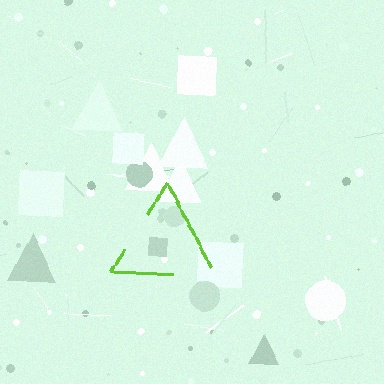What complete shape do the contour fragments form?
The contour fragments form a triangle.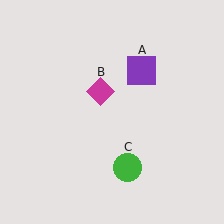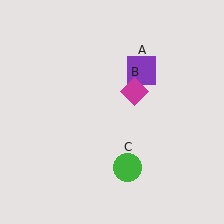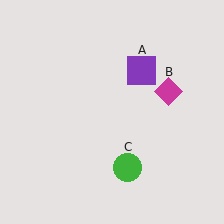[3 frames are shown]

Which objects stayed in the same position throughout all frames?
Purple square (object A) and green circle (object C) remained stationary.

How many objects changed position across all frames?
1 object changed position: magenta diamond (object B).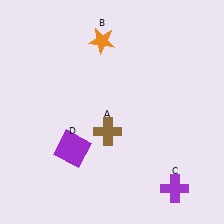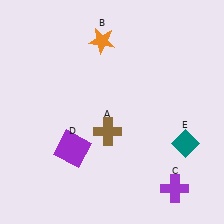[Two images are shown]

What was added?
A teal diamond (E) was added in Image 2.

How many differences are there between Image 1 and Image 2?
There is 1 difference between the two images.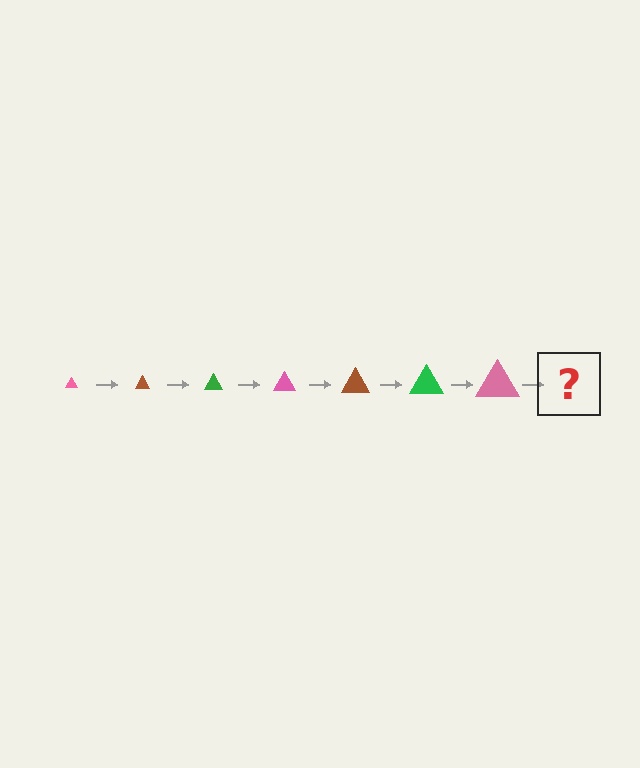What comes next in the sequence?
The next element should be a brown triangle, larger than the previous one.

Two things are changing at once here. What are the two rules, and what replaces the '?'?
The two rules are that the triangle grows larger each step and the color cycles through pink, brown, and green. The '?' should be a brown triangle, larger than the previous one.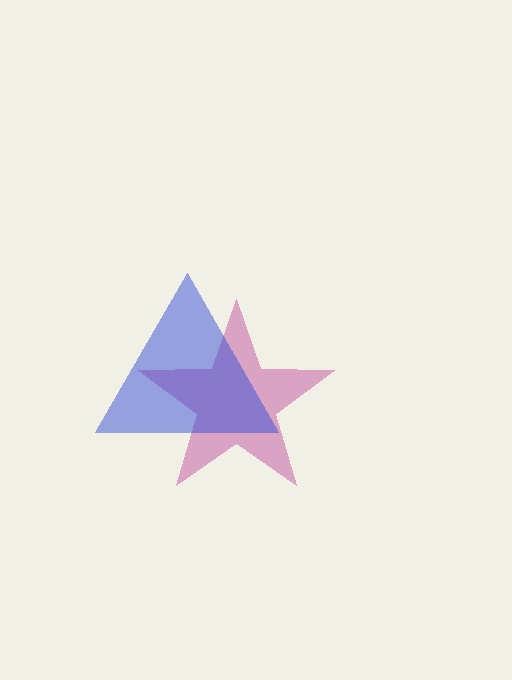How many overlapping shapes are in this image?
There are 2 overlapping shapes in the image.